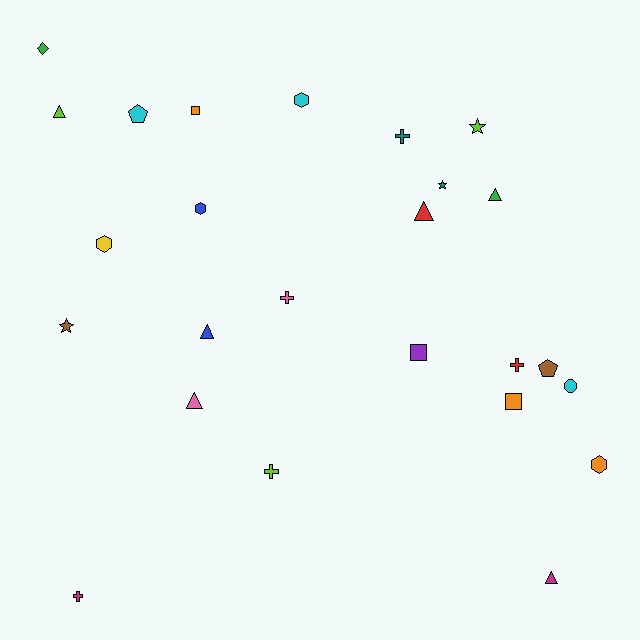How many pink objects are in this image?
There are 2 pink objects.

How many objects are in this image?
There are 25 objects.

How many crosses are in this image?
There are 5 crosses.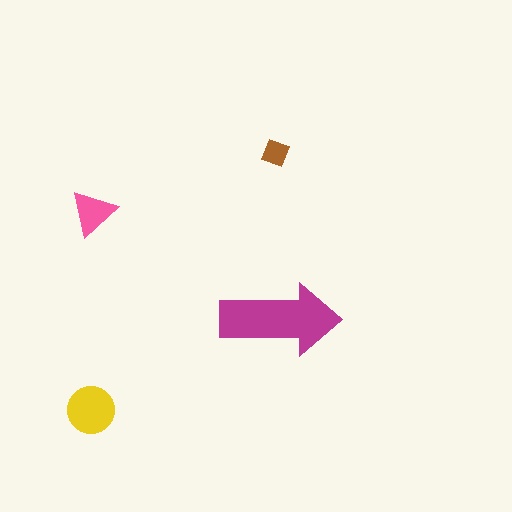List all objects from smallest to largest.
The brown diamond, the pink triangle, the yellow circle, the magenta arrow.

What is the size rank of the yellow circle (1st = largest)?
2nd.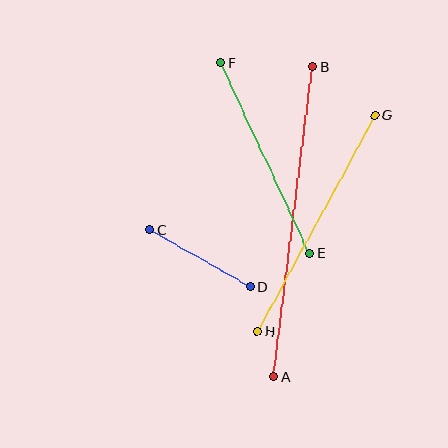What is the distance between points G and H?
The distance is approximately 246 pixels.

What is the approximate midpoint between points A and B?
The midpoint is at approximately (294, 221) pixels.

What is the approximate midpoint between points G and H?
The midpoint is at approximately (316, 223) pixels.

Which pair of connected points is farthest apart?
Points A and B are farthest apart.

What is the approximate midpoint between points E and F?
The midpoint is at approximately (265, 158) pixels.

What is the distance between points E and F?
The distance is approximately 210 pixels.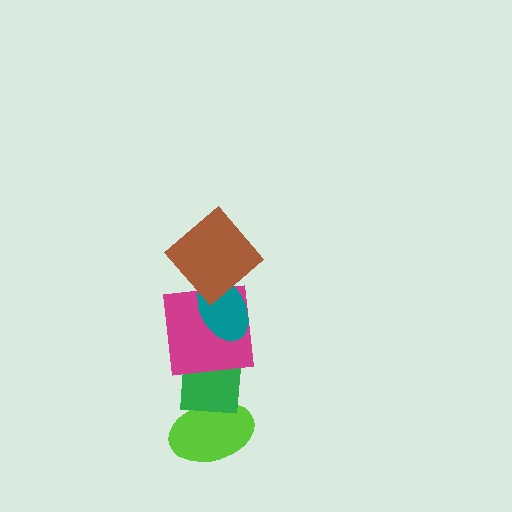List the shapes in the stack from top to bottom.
From top to bottom: the brown diamond, the teal ellipse, the magenta square, the green square, the lime ellipse.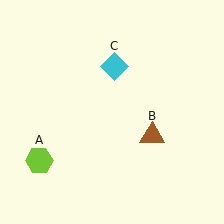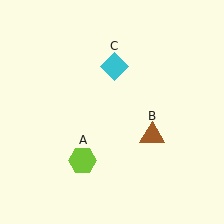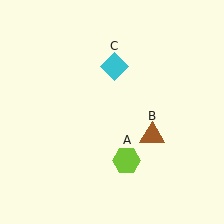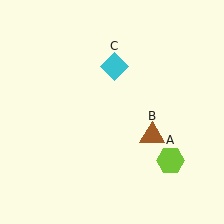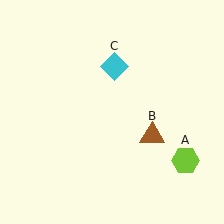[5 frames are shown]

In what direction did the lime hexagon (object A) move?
The lime hexagon (object A) moved right.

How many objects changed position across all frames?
1 object changed position: lime hexagon (object A).